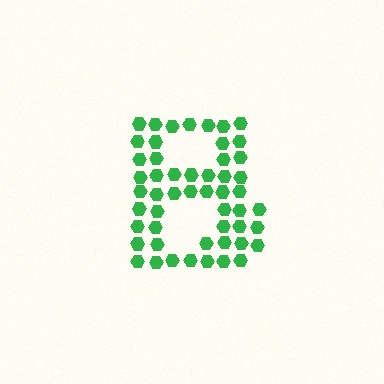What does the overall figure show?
The overall figure shows the letter B.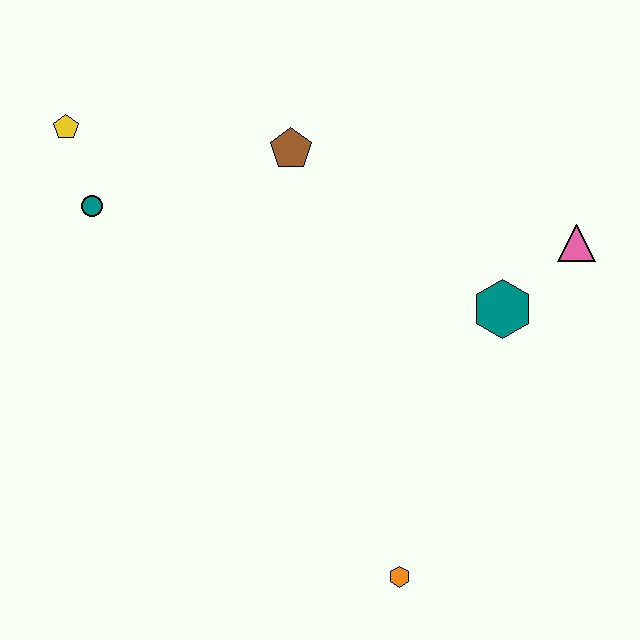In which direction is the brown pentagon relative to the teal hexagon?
The brown pentagon is to the left of the teal hexagon.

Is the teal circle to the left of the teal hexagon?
Yes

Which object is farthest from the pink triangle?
The yellow pentagon is farthest from the pink triangle.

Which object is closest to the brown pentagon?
The teal circle is closest to the brown pentagon.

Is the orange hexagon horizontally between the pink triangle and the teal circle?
Yes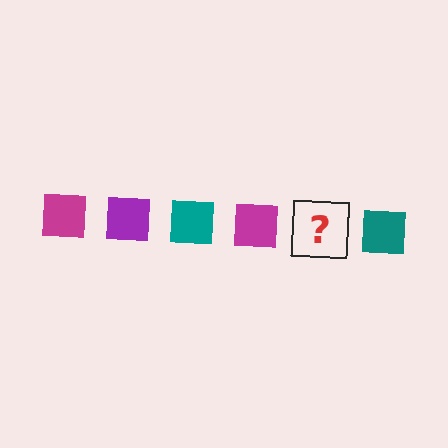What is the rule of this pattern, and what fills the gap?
The rule is that the pattern cycles through magenta, purple, teal squares. The gap should be filled with a purple square.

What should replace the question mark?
The question mark should be replaced with a purple square.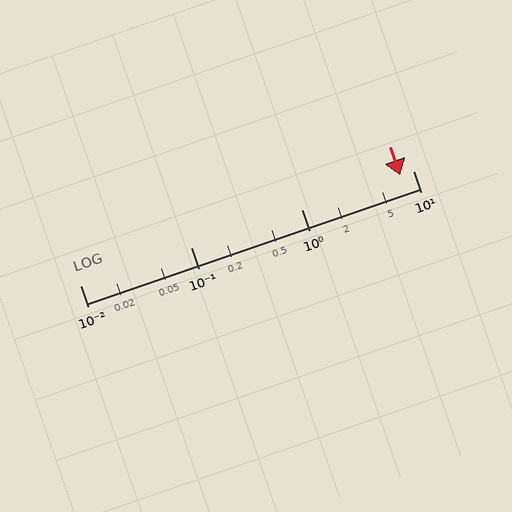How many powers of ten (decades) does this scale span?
The scale spans 3 decades, from 0.01 to 10.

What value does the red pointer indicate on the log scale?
The pointer indicates approximately 7.7.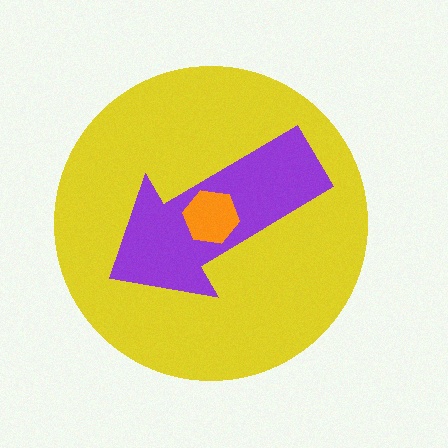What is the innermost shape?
The orange hexagon.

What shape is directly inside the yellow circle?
The purple arrow.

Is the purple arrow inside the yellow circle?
Yes.